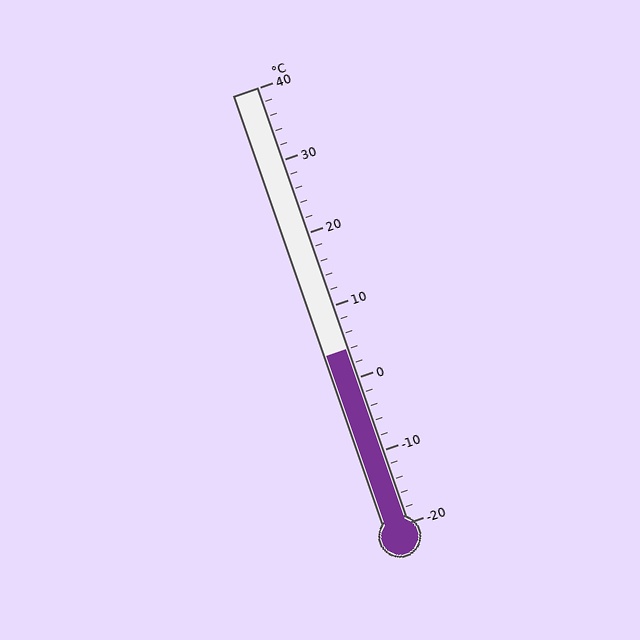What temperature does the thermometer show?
The thermometer shows approximately 4°C.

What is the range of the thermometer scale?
The thermometer scale ranges from -20°C to 40°C.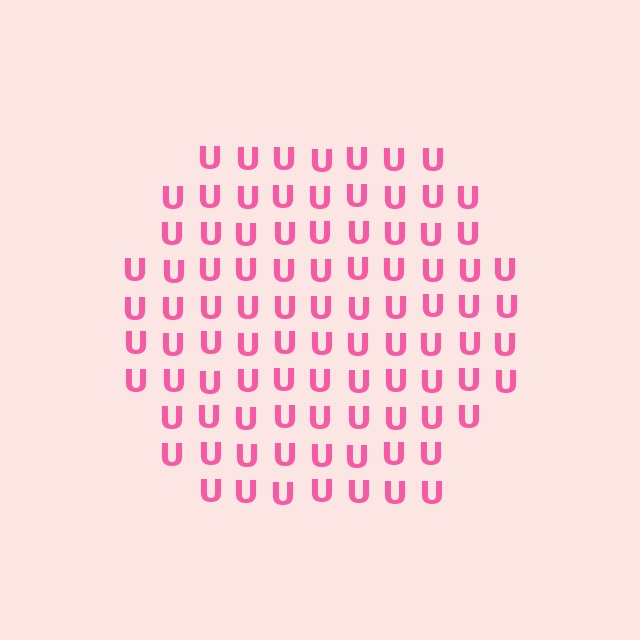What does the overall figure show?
The overall figure shows a hexagon.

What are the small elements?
The small elements are letter U's.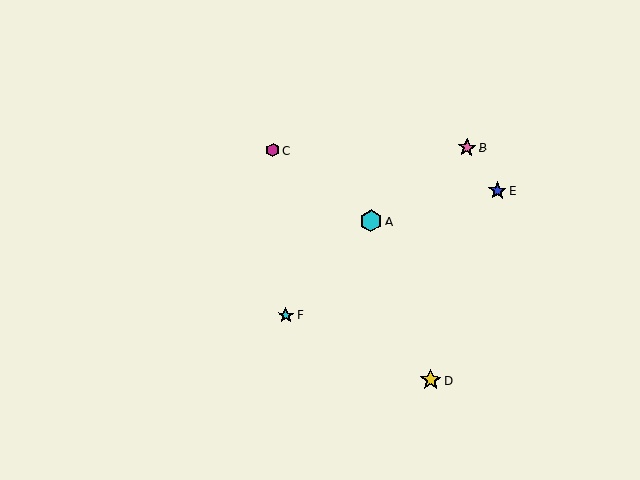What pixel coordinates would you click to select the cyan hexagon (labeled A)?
Click at (371, 221) to select the cyan hexagon A.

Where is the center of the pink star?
The center of the pink star is at (467, 148).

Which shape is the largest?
The cyan hexagon (labeled A) is the largest.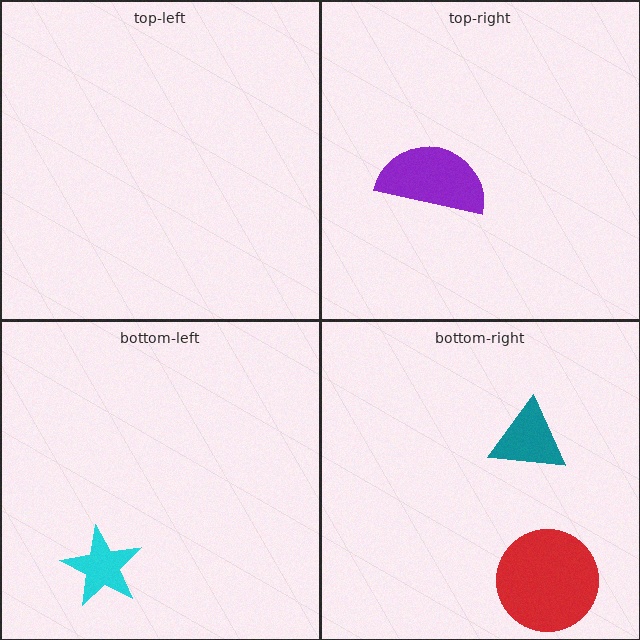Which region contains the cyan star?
The bottom-left region.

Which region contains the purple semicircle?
The top-right region.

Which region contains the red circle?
The bottom-right region.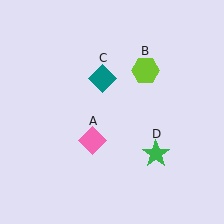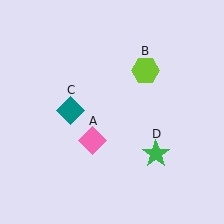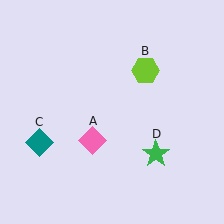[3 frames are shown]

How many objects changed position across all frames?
1 object changed position: teal diamond (object C).